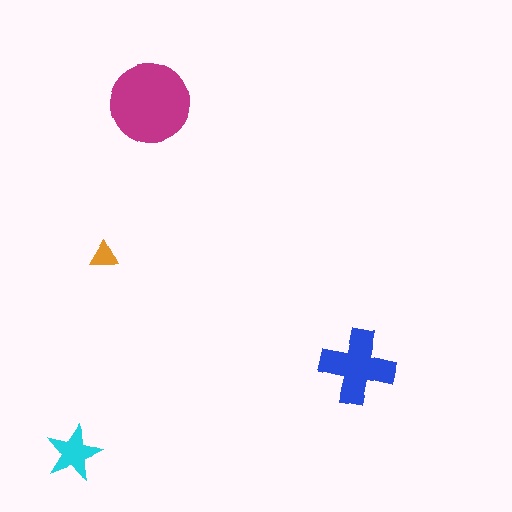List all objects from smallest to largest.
The orange triangle, the cyan star, the blue cross, the magenta circle.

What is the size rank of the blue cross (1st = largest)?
2nd.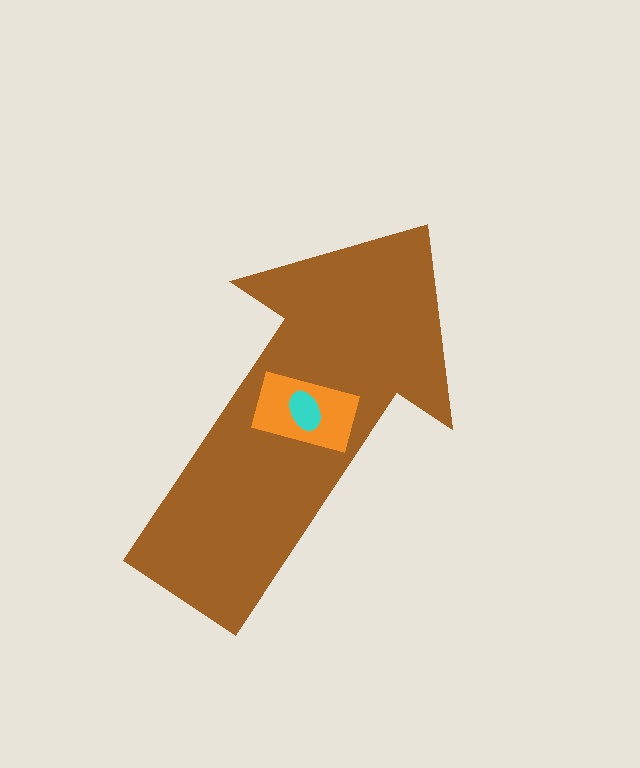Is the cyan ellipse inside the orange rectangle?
Yes.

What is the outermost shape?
The brown arrow.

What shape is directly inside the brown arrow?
The orange rectangle.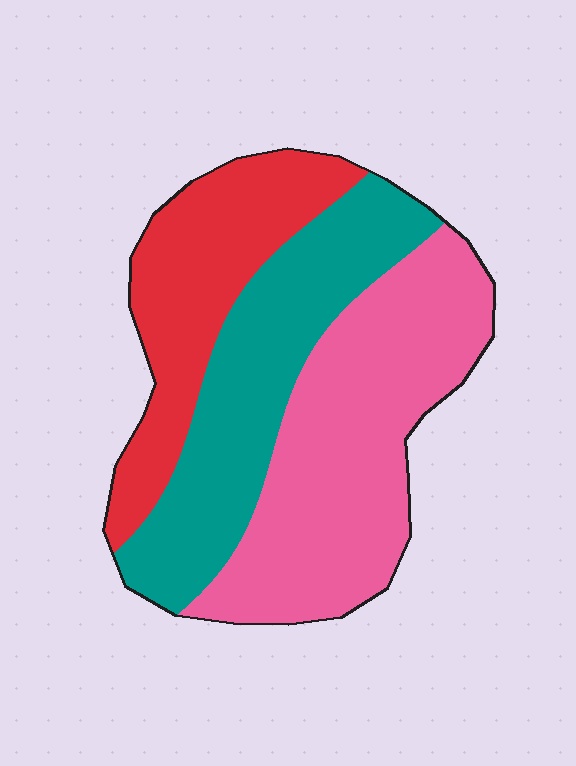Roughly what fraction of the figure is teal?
Teal covers 32% of the figure.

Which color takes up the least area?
Red, at roughly 25%.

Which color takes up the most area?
Pink, at roughly 40%.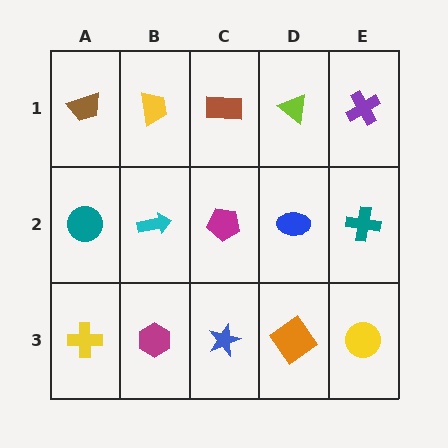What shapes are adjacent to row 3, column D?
A blue ellipse (row 2, column D), a blue star (row 3, column C), a yellow circle (row 3, column E).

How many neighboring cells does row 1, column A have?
2.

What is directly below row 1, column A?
A teal circle.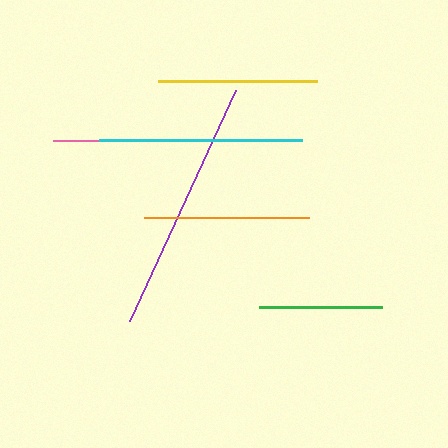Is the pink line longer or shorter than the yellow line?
The pink line is longer than the yellow line.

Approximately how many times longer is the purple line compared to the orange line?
The purple line is approximately 1.5 times the length of the orange line.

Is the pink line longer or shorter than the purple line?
The purple line is longer than the pink line.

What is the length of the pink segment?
The pink segment is approximately 195 pixels long.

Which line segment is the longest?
The purple line is the longest at approximately 254 pixels.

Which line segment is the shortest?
The green line is the shortest at approximately 123 pixels.